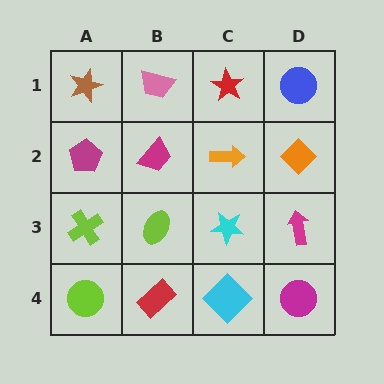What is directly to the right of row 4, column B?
A cyan diamond.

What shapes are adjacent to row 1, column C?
An orange arrow (row 2, column C), a pink trapezoid (row 1, column B), a blue circle (row 1, column D).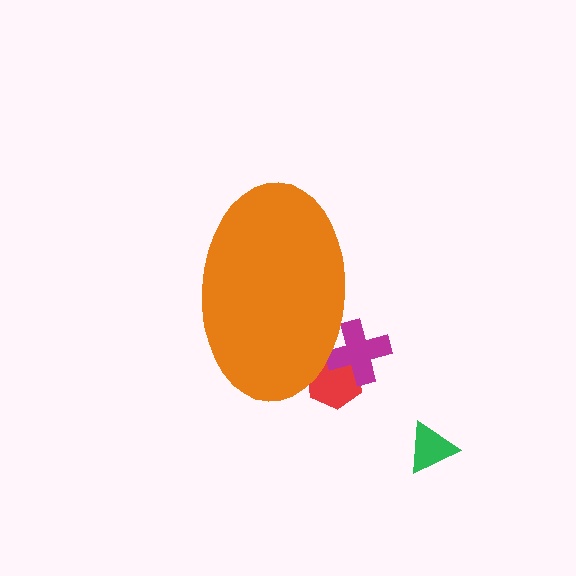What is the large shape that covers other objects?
An orange ellipse.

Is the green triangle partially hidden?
No, the green triangle is fully visible.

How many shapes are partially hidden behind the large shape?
2 shapes are partially hidden.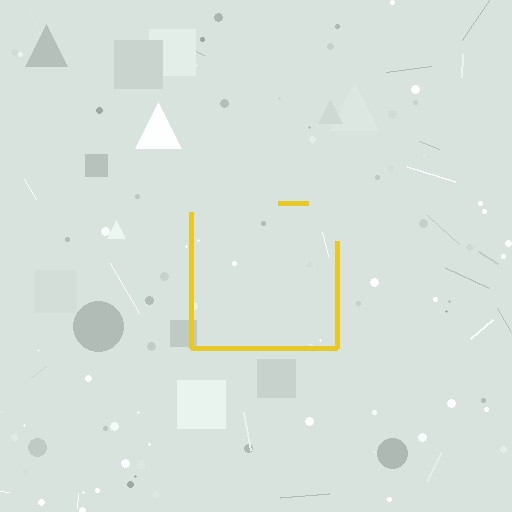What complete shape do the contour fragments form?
The contour fragments form a square.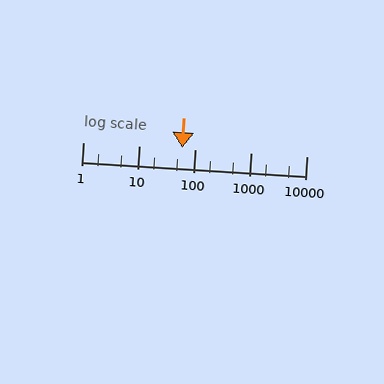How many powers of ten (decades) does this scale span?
The scale spans 4 decades, from 1 to 10000.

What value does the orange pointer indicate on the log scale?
The pointer indicates approximately 59.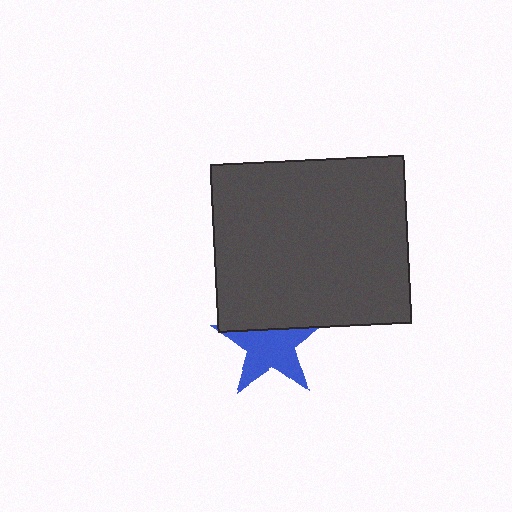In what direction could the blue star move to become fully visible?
The blue star could move down. That would shift it out from behind the dark gray rectangle entirely.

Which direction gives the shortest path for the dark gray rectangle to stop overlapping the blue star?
Moving up gives the shortest separation.